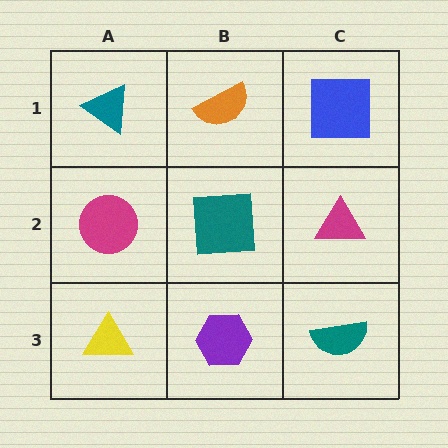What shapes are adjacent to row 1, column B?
A teal square (row 2, column B), a teal triangle (row 1, column A), a blue square (row 1, column C).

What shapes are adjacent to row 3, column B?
A teal square (row 2, column B), a yellow triangle (row 3, column A), a teal semicircle (row 3, column C).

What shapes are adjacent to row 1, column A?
A magenta circle (row 2, column A), an orange semicircle (row 1, column B).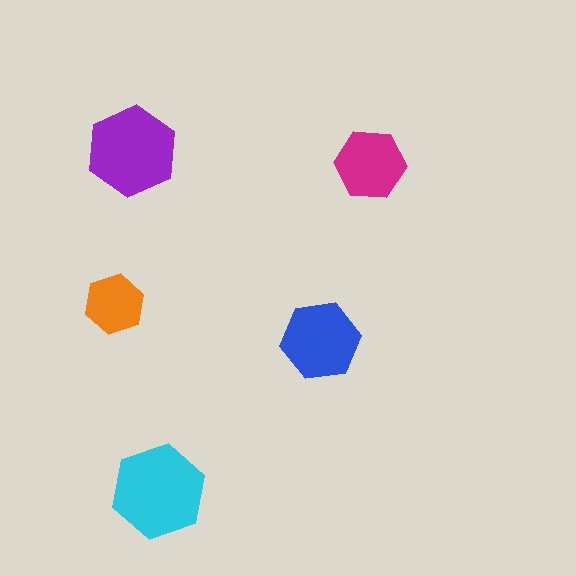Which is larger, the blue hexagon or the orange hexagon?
The blue one.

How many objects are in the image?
There are 5 objects in the image.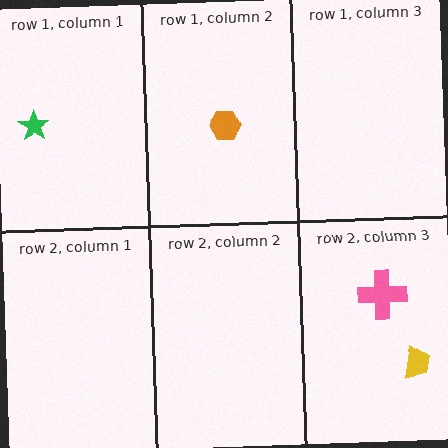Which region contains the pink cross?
The row 2, column 3 region.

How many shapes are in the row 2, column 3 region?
2.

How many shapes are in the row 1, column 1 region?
1.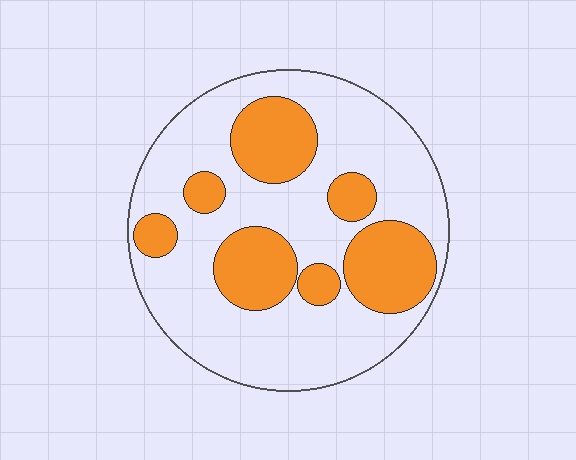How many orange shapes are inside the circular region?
7.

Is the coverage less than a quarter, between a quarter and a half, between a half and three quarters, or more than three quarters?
Between a quarter and a half.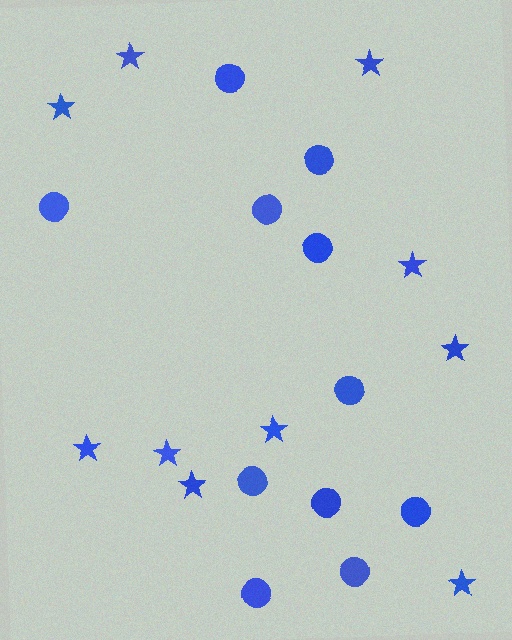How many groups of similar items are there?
There are 2 groups: one group of stars (10) and one group of circles (11).